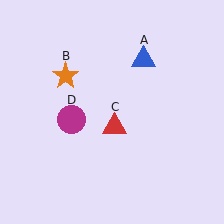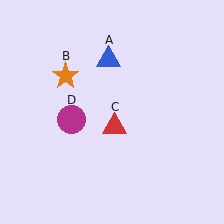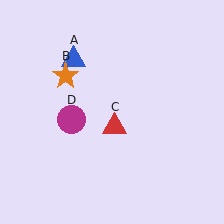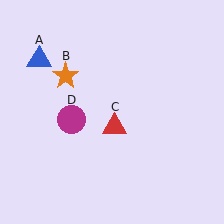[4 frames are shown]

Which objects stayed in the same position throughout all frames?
Orange star (object B) and red triangle (object C) and magenta circle (object D) remained stationary.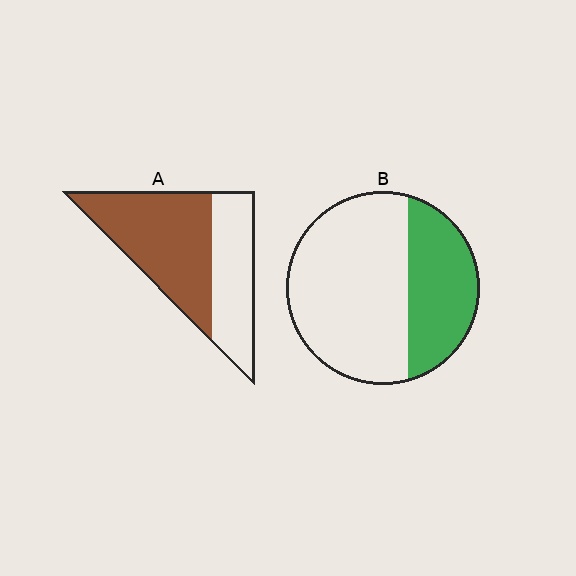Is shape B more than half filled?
No.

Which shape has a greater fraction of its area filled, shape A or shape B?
Shape A.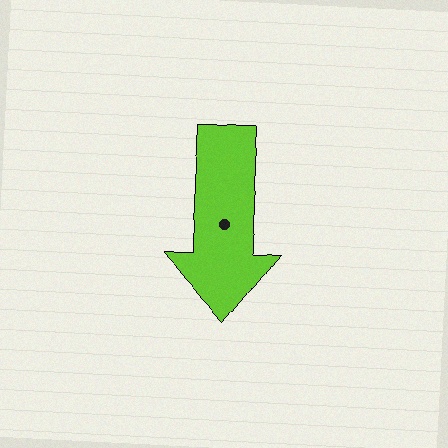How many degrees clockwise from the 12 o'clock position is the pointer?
Approximately 179 degrees.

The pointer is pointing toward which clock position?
Roughly 6 o'clock.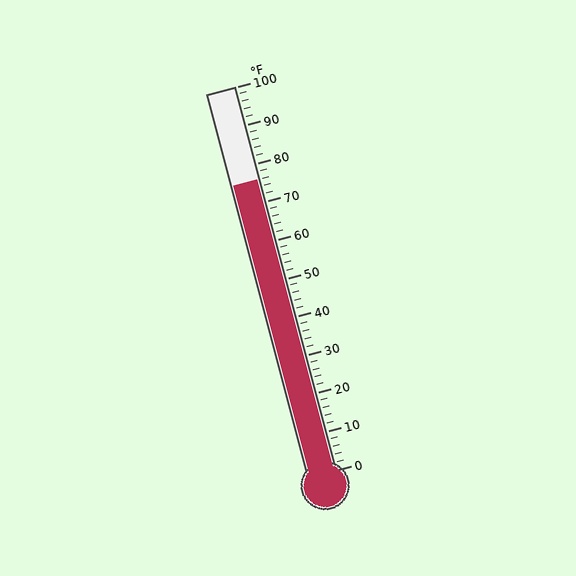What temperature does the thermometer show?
The thermometer shows approximately 76°F.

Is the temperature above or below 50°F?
The temperature is above 50°F.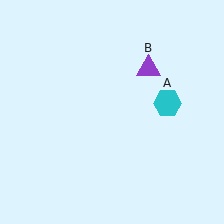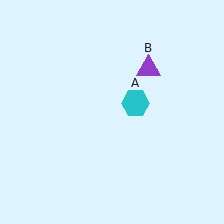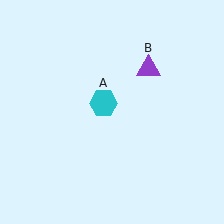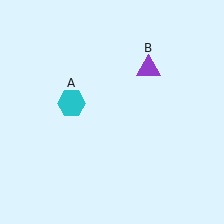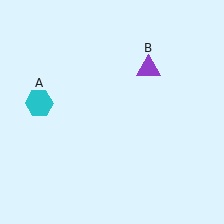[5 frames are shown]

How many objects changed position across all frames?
1 object changed position: cyan hexagon (object A).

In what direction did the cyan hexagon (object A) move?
The cyan hexagon (object A) moved left.